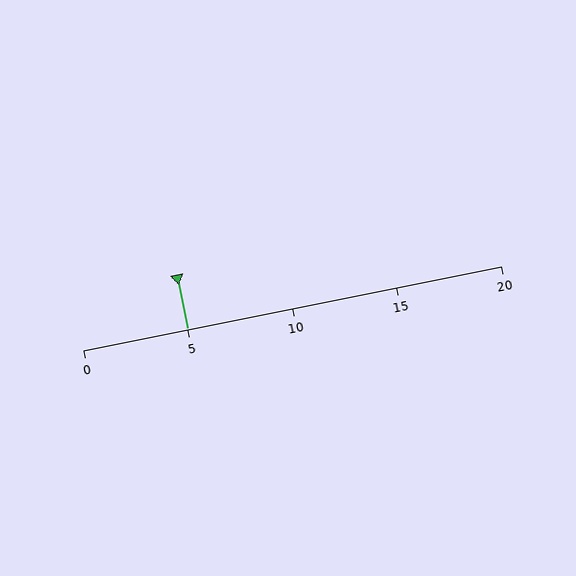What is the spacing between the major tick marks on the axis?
The major ticks are spaced 5 apart.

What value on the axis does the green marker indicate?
The marker indicates approximately 5.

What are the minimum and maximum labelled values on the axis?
The axis runs from 0 to 20.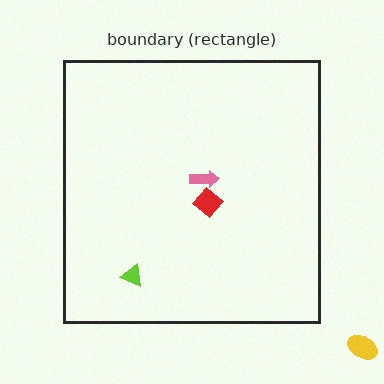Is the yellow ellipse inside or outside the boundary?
Outside.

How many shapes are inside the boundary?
3 inside, 1 outside.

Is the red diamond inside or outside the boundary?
Inside.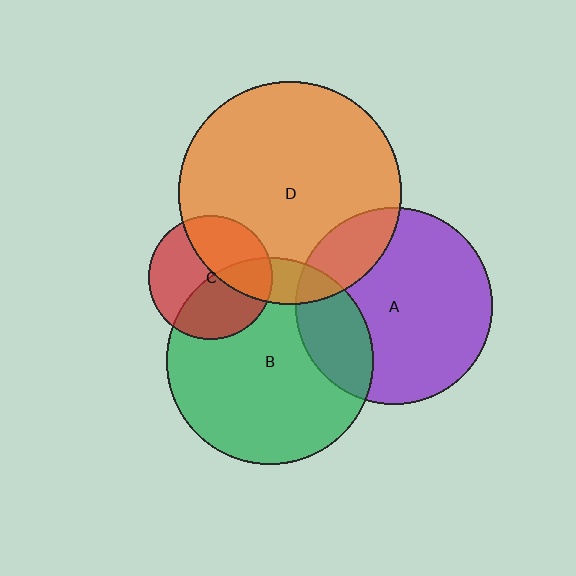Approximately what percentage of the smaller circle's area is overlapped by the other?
Approximately 10%.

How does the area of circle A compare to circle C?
Approximately 2.5 times.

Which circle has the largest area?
Circle D (orange).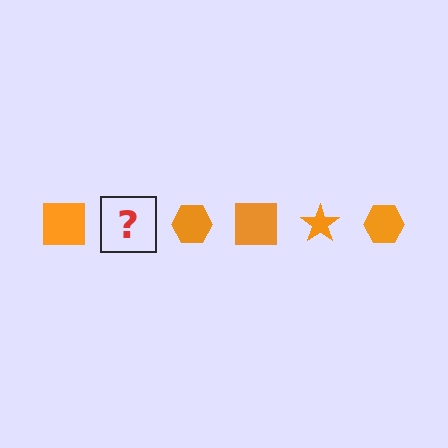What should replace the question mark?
The question mark should be replaced with an orange star.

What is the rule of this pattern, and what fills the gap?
The rule is that the pattern cycles through square, star, hexagon shapes in orange. The gap should be filled with an orange star.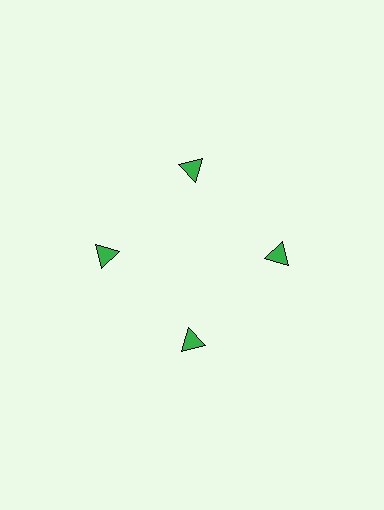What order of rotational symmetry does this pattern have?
This pattern has 4-fold rotational symmetry.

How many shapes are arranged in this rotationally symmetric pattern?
There are 4 shapes, arranged in 4 groups of 1.